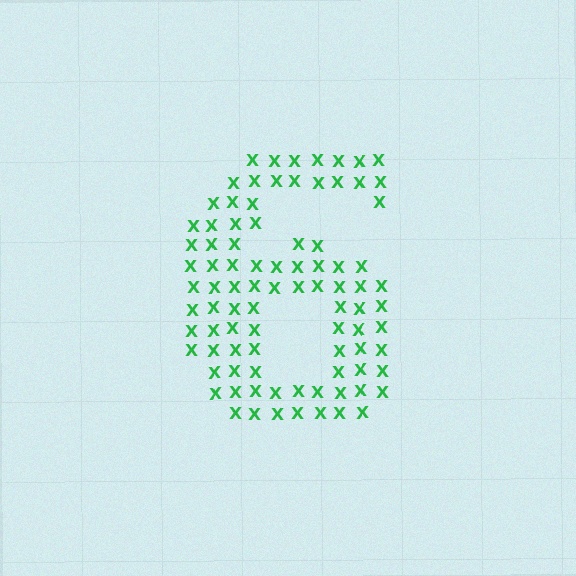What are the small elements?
The small elements are letter X's.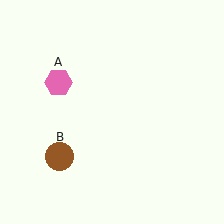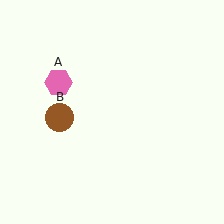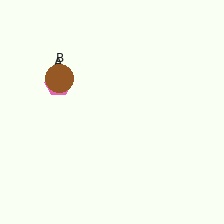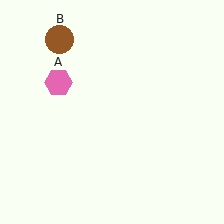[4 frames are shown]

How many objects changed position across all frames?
1 object changed position: brown circle (object B).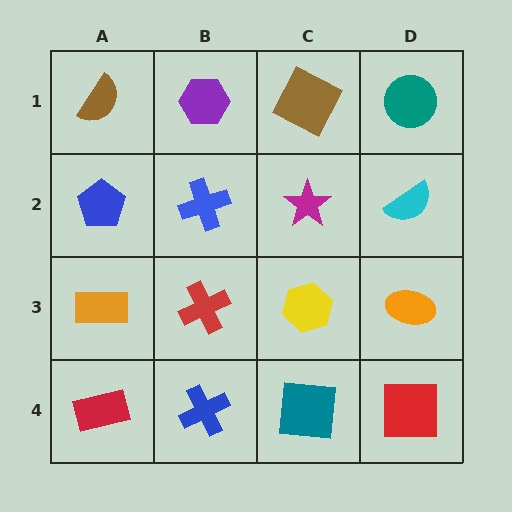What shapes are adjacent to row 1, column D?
A cyan semicircle (row 2, column D), a brown square (row 1, column C).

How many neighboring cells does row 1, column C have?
3.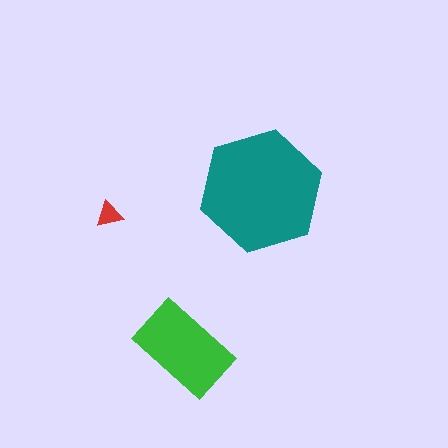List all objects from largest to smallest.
The teal hexagon, the green rectangle, the red triangle.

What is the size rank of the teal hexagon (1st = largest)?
1st.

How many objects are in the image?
There are 3 objects in the image.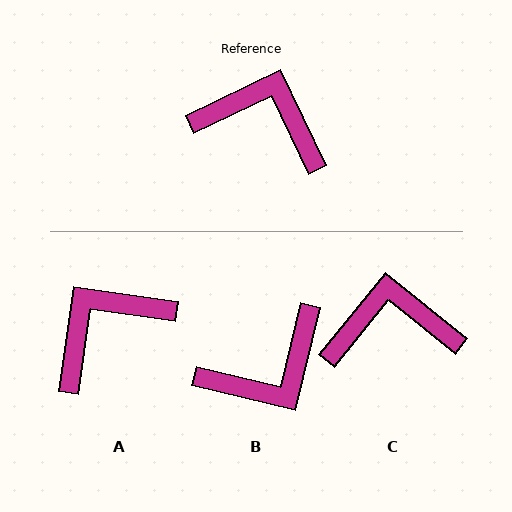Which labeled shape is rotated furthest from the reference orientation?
B, about 129 degrees away.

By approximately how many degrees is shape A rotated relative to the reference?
Approximately 56 degrees counter-clockwise.